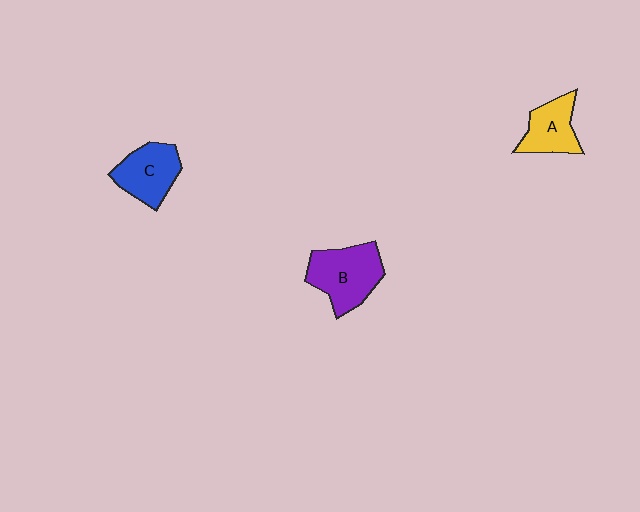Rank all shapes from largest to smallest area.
From largest to smallest: B (purple), C (blue), A (yellow).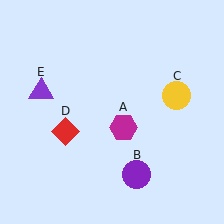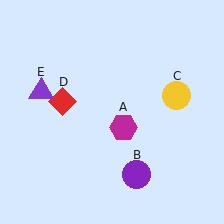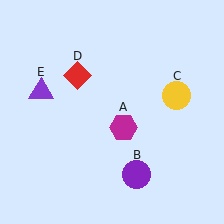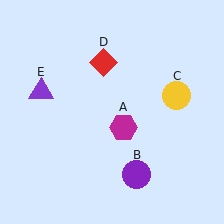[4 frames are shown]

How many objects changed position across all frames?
1 object changed position: red diamond (object D).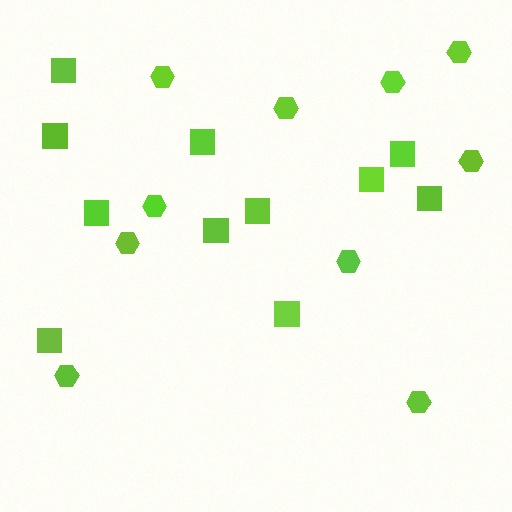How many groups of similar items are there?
There are 2 groups: one group of hexagons (10) and one group of squares (11).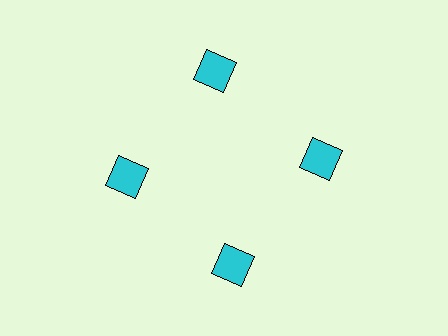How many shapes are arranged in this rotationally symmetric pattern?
There are 4 shapes, arranged in 4 groups of 1.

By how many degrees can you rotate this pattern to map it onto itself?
The pattern maps onto itself every 90 degrees of rotation.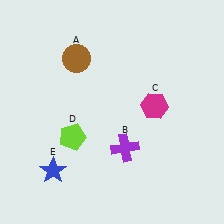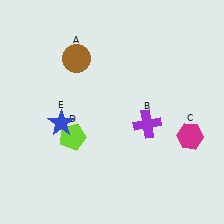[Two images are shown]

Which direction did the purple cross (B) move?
The purple cross (B) moved up.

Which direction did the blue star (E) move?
The blue star (E) moved up.